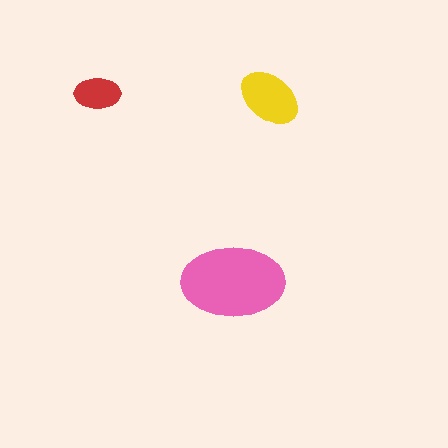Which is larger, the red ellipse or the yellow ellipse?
The yellow one.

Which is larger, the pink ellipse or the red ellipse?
The pink one.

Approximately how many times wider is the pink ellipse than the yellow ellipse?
About 1.5 times wider.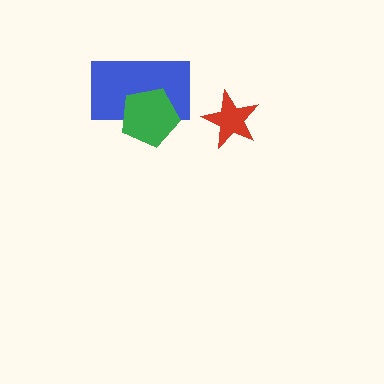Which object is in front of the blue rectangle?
The green pentagon is in front of the blue rectangle.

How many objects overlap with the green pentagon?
1 object overlaps with the green pentagon.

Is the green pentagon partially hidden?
No, no other shape covers it.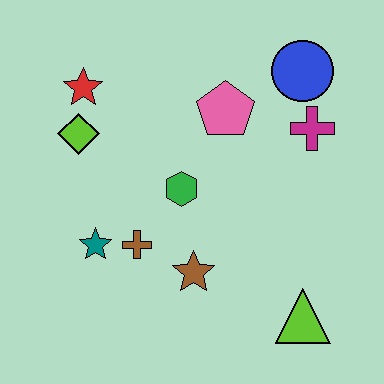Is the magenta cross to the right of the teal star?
Yes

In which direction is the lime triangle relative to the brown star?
The lime triangle is to the right of the brown star.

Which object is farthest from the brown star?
The blue circle is farthest from the brown star.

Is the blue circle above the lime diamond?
Yes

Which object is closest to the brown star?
The brown cross is closest to the brown star.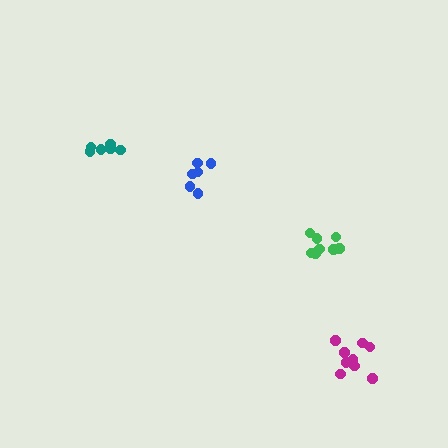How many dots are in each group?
Group 1: 6 dots, Group 2: 8 dots, Group 3: 7 dots, Group 4: 9 dots (30 total).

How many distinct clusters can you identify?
There are 4 distinct clusters.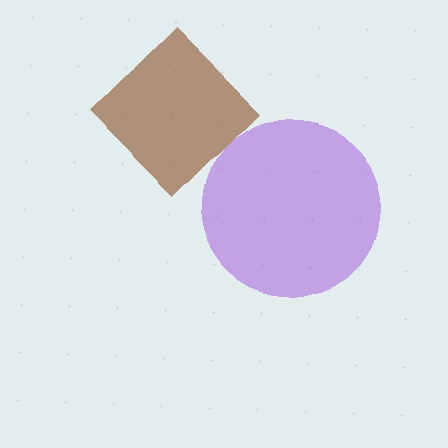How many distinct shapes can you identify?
There are 2 distinct shapes: a purple circle, a brown diamond.